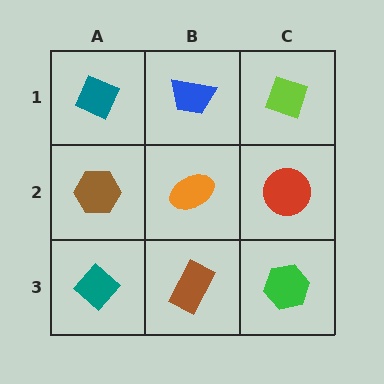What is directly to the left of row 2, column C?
An orange ellipse.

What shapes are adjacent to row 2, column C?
A lime diamond (row 1, column C), a green hexagon (row 3, column C), an orange ellipse (row 2, column B).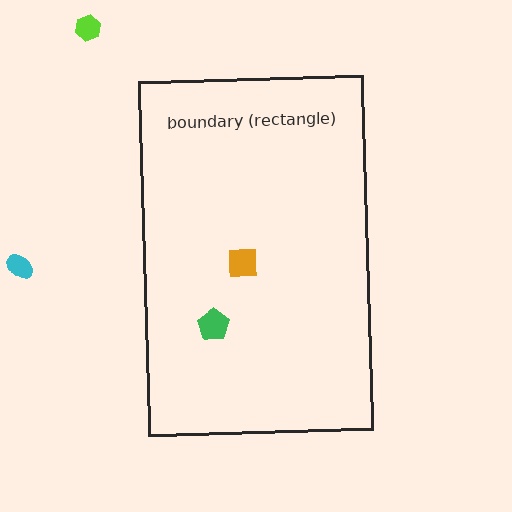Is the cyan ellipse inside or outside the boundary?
Outside.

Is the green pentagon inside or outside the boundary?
Inside.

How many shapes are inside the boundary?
2 inside, 2 outside.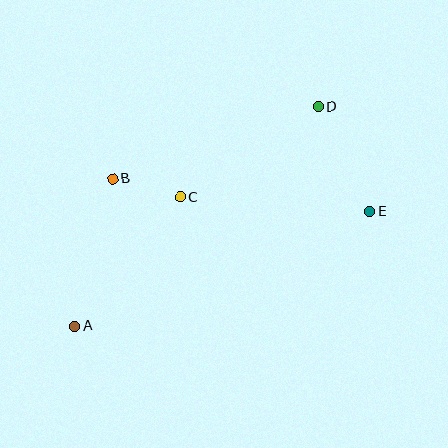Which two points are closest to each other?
Points B and C are closest to each other.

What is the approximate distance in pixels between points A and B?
The distance between A and B is approximately 152 pixels.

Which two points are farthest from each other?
Points A and D are farthest from each other.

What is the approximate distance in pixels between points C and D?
The distance between C and D is approximately 165 pixels.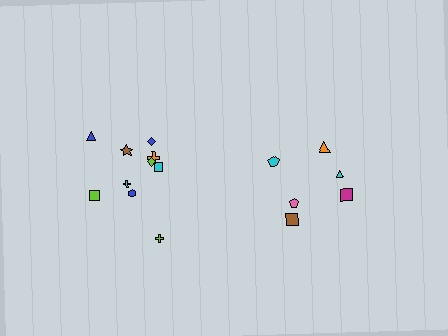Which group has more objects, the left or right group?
The left group.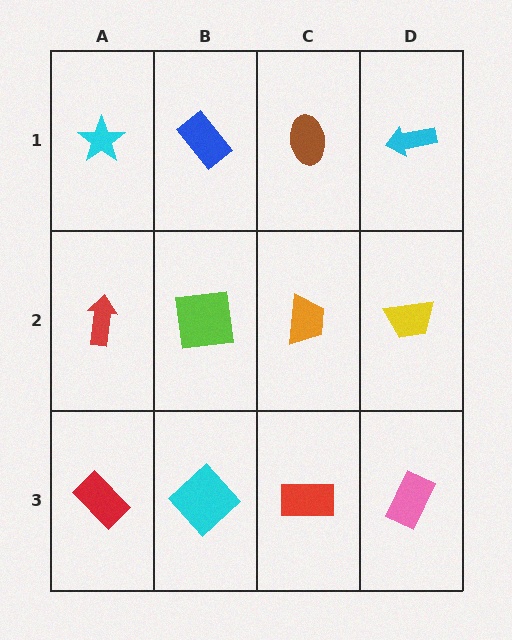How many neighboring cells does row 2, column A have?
3.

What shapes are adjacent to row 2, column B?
A blue rectangle (row 1, column B), a cyan diamond (row 3, column B), a red arrow (row 2, column A), an orange trapezoid (row 2, column C).